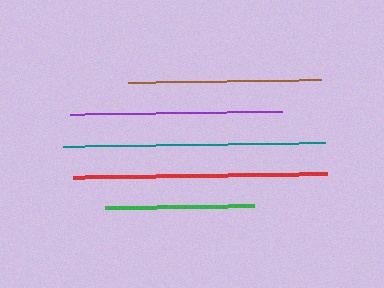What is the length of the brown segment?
The brown segment is approximately 193 pixels long.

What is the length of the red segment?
The red segment is approximately 254 pixels long.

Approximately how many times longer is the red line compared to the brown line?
The red line is approximately 1.3 times the length of the brown line.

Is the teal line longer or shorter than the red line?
The teal line is longer than the red line.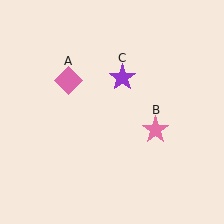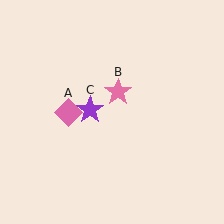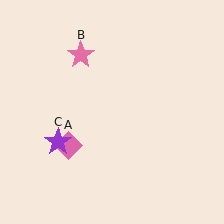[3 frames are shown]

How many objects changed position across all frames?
3 objects changed position: pink diamond (object A), pink star (object B), purple star (object C).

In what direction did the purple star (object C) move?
The purple star (object C) moved down and to the left.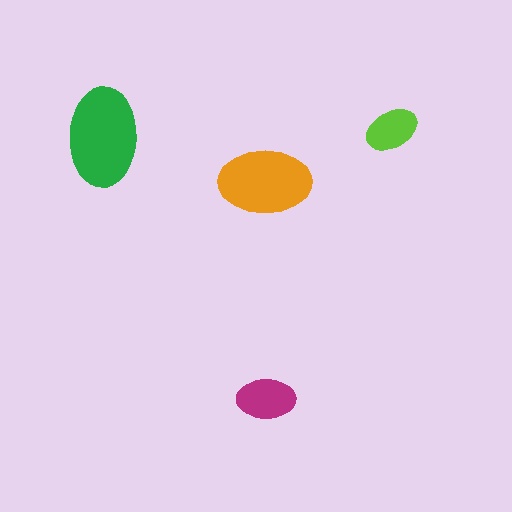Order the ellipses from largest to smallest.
the green one, the orange one, the magenta one, the lime one.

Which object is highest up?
The lime ellipse is topmost.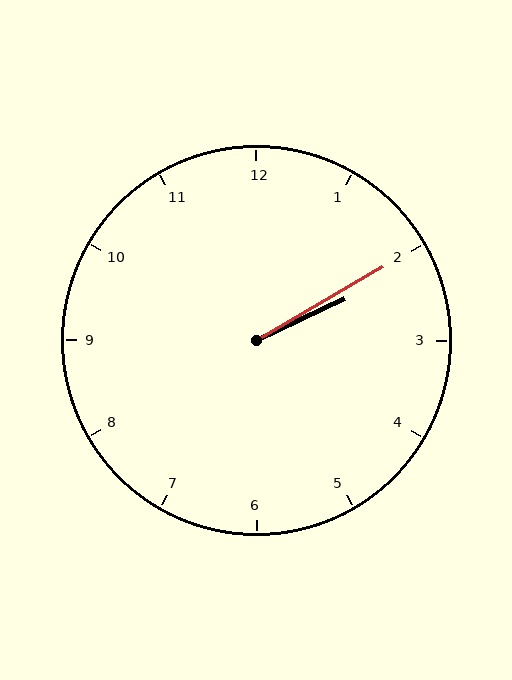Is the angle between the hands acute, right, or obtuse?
It is acute.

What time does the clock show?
2:10.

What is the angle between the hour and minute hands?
Approximately 5 degrees.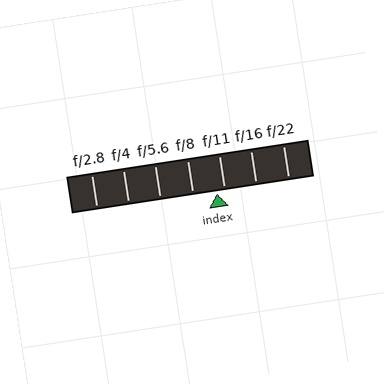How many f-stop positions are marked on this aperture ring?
There are 7 f-stop positions marked.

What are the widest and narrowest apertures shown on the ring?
The widest aperture shown is f/2.8 and the narrowest is f/22.